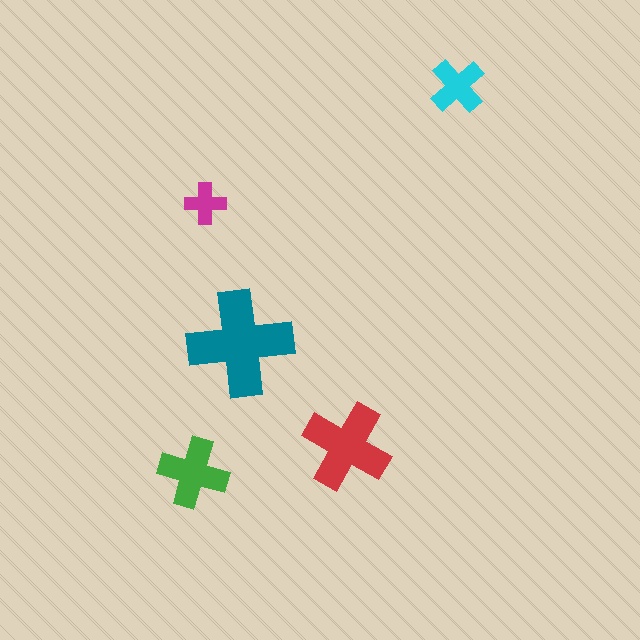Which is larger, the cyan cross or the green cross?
The green one.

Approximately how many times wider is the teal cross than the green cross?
About 1.5 times wider.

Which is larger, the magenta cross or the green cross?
The green one.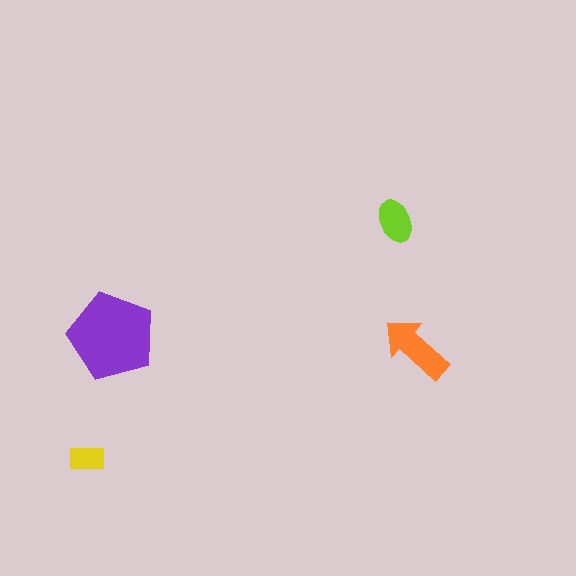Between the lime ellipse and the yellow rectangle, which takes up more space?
The lime ellipse.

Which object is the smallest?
The yellow rectangle.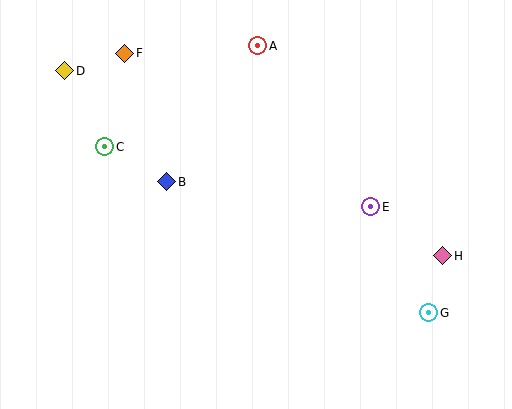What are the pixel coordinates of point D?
Point D is at (65, 71).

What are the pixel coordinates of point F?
Point F is at (125, 53).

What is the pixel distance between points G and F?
The distance between G and F is 400 pixels.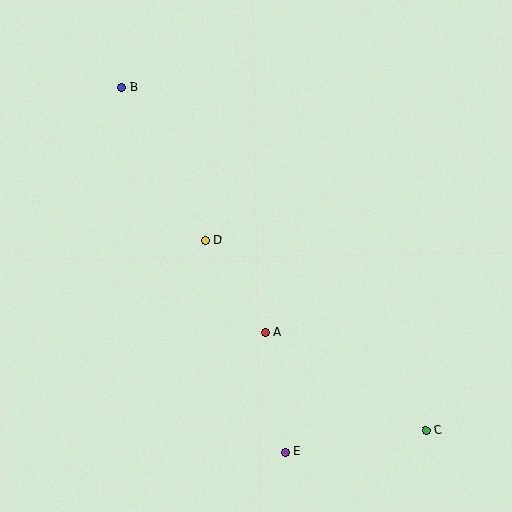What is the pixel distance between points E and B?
The distance between E and B is 399 pixels.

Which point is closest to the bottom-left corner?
Point E is closest to the bottom-left corner.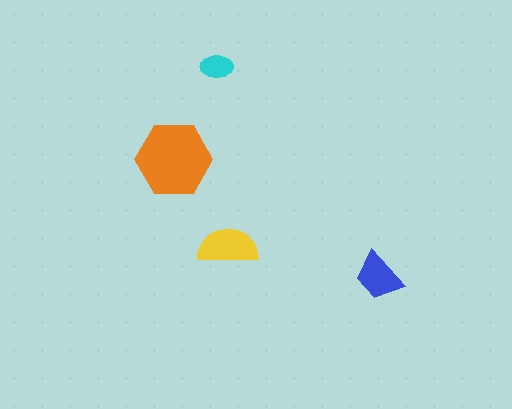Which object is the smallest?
The cyan ellipse.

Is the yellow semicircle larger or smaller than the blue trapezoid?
Larger.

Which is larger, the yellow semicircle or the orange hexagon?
The orange hexagon.